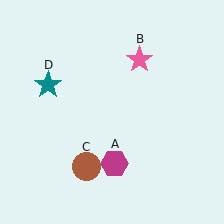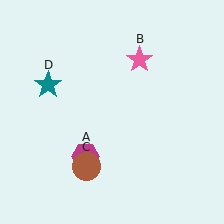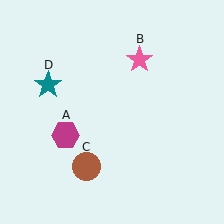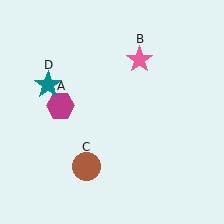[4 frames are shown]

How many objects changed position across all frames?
1 object changed position: magenta hexagon (object A).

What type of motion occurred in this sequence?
The magenta hexagon (object A) rotated clockwise around the center of the scene.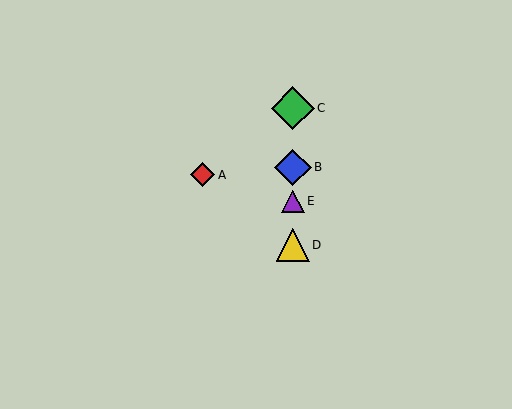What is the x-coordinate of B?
Object B is at x≈293.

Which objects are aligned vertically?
Objects B, C, D, E are aligned vertically.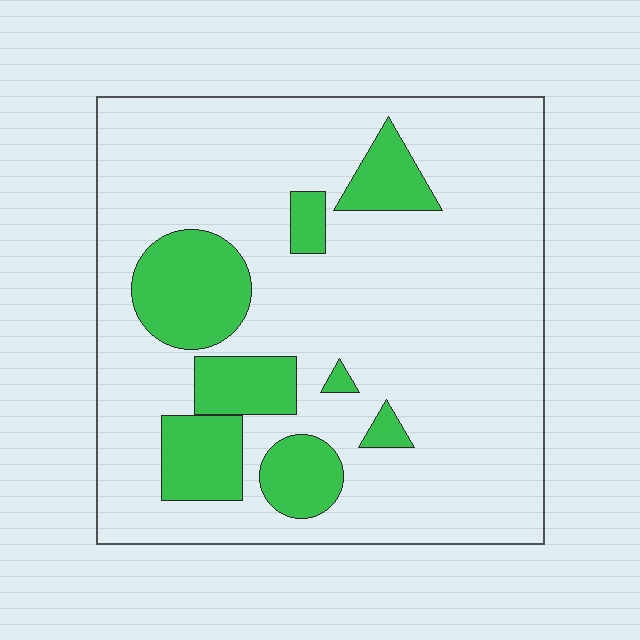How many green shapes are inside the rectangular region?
8.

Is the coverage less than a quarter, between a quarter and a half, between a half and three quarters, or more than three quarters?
Less than a quarter.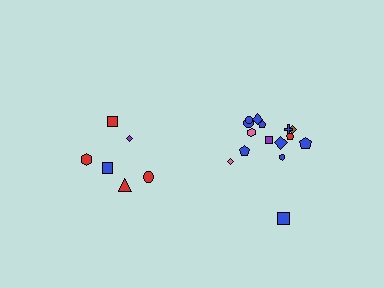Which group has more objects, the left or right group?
The right group.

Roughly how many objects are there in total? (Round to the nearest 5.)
Roughly 20 objects in total.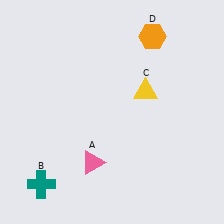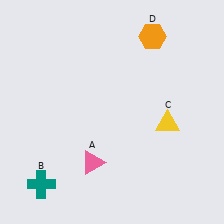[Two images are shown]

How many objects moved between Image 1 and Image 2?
1 object moved between the two images.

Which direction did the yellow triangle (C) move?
The yellow triangle (C) moved down.